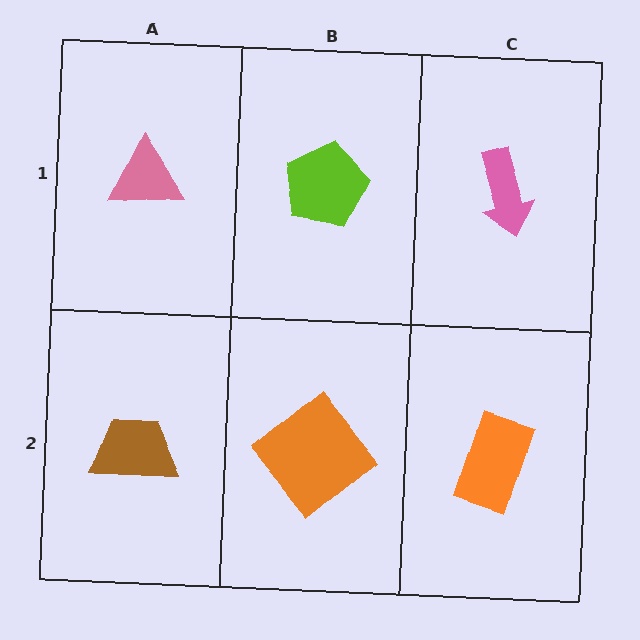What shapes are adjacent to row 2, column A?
A pink triangle (row 1, column A), an orange diamond (row 2, column B).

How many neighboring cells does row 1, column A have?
2.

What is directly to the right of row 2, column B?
An orange rectangle.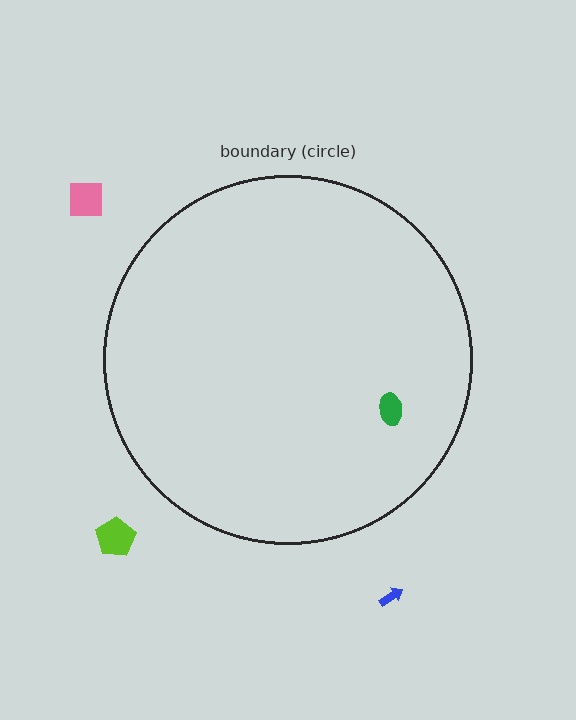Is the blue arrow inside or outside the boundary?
Outside.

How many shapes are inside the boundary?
1 inside, 3 outside.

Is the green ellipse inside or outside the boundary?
Inside.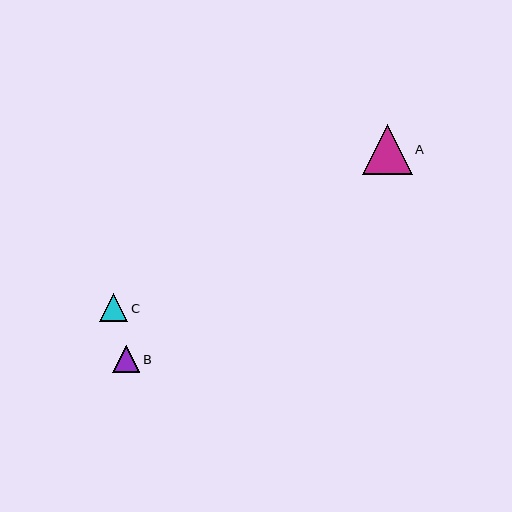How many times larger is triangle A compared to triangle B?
Triangle A is approximately 1.8 times the size of triangle B.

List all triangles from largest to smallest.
From largest to smallest: A, C, B.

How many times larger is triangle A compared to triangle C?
Triangle A is approximately 1.8 times the size of triangle C.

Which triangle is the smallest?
Triangle B is the smallest with a size of approximately 27 pixels.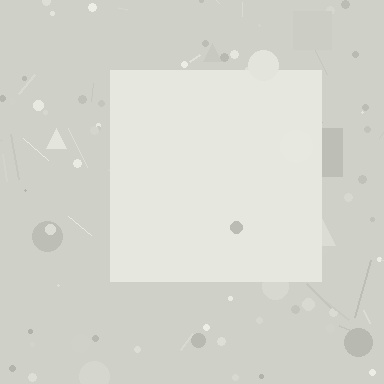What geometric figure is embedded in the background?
A square is embedded in the background.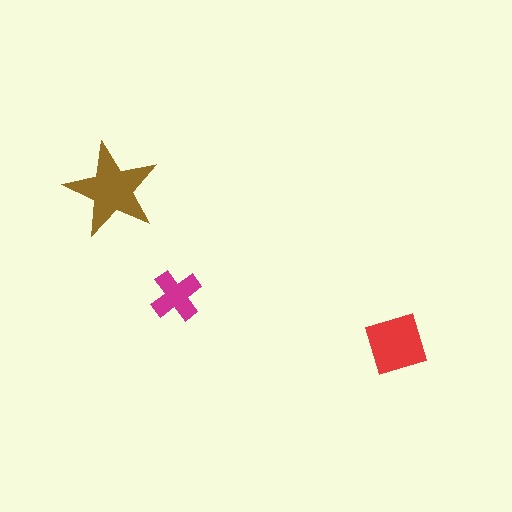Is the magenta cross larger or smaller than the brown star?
Smaller.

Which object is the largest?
The brown star.